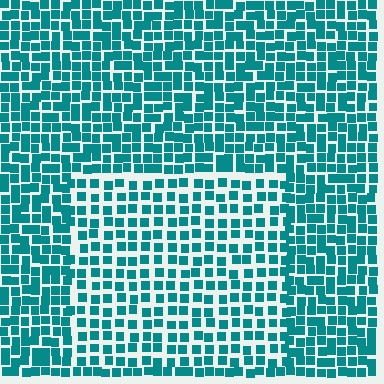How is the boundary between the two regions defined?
The boundary is defined by a change in element density (approximately 1.6x ratio). All elements are the same color, size, and shape.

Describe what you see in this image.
The image contains small teal elements arranged at two different densities. A rectangle-shaped region is visible where the elements are less densely packed than the surrounding area.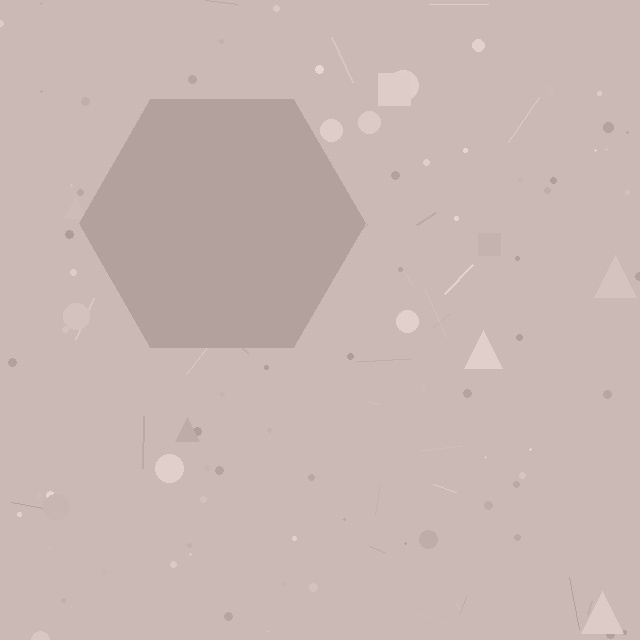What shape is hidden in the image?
A hexagon is hidden in the image.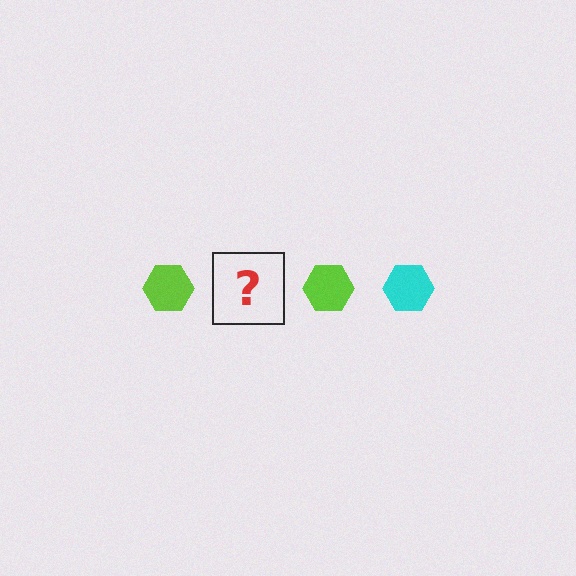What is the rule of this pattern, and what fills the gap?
The rule is that the pattern cycles through lime, cyan hexagons. The gap should be filled with a cyan hexagon.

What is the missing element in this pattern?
The missing element is a cyan hexagon.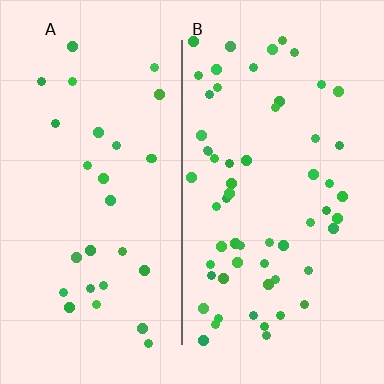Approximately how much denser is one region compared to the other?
Approximately 2.0× — region B over region A.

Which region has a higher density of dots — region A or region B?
B (the right).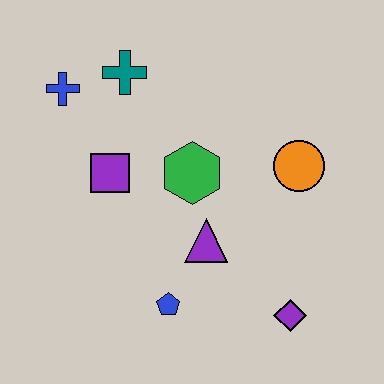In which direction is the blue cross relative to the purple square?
The blue cross is above the purple square.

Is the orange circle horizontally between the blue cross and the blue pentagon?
No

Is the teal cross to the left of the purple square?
No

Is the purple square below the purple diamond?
No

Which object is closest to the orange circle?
The green hexagon is closest to the orange circle.